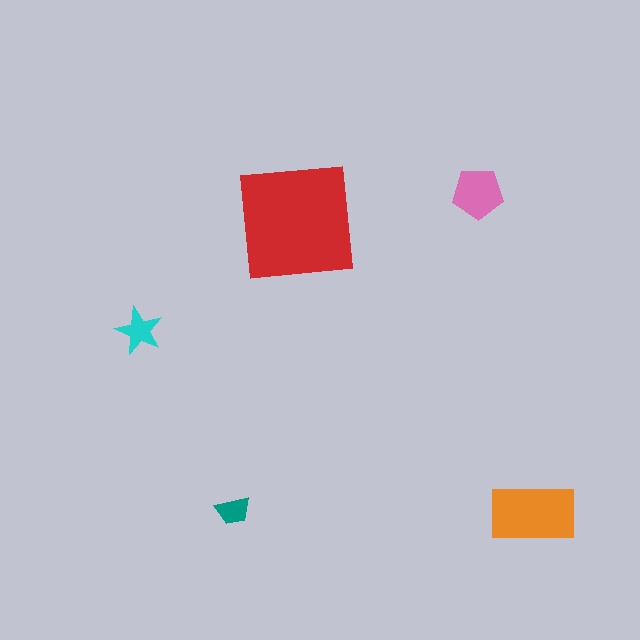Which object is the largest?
The red square.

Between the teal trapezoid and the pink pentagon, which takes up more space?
The pink pentagon.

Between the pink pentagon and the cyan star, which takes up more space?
The pink pentagon.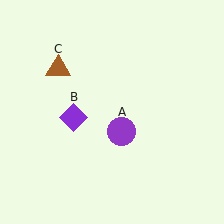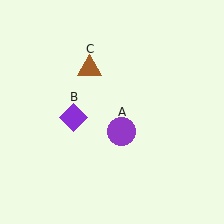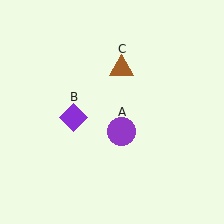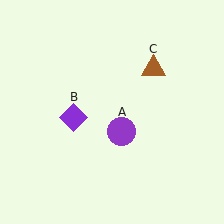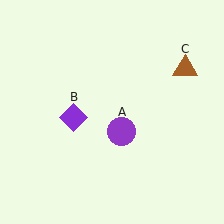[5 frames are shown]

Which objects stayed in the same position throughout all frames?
Purple circle (object A) and purple diamond (object B) remained stationary.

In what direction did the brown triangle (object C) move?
The brown triangle (object C) moved right.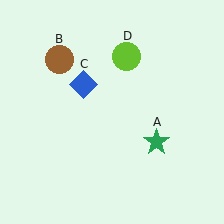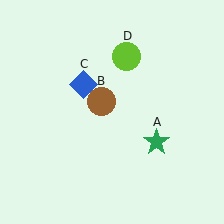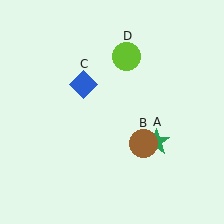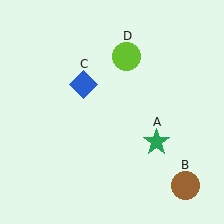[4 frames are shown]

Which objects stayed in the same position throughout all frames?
Green star (object A) and blue diamond (object C) and lime circle (object D) remained stationary.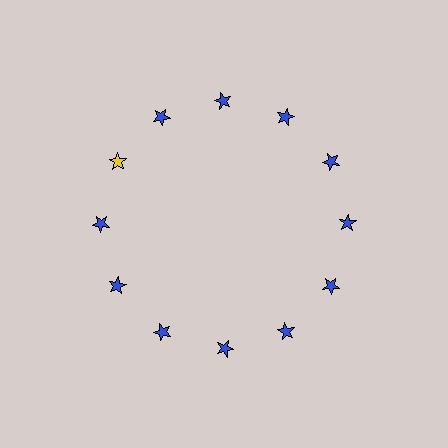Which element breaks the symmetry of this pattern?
The yellow star at roughly the 10 o'clock position breaks the symmetry. All other shapes are blue stars.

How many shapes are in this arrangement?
There are 12 shapes arranged in a ring pattern.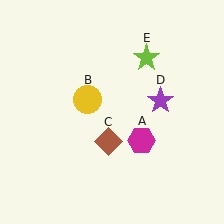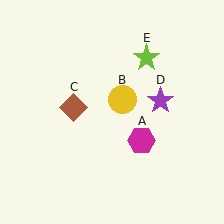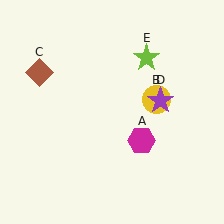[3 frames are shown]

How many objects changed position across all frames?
2 objects changed position: yellow circle (object B), brown diamond (object C).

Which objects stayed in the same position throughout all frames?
Magenta hexagon (object A) and purple star (object D) and lime star (object E) remained stationary.